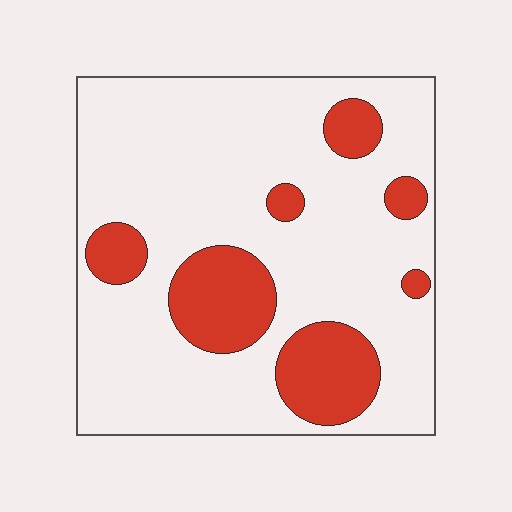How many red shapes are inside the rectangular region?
7.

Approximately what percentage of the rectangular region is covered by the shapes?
Approximately 20%.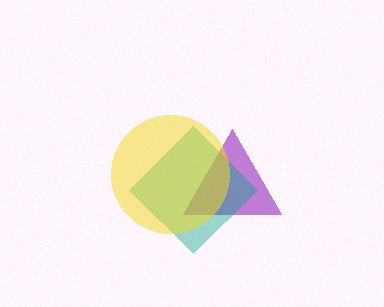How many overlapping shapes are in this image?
There are 3 overlapping shapes in the image.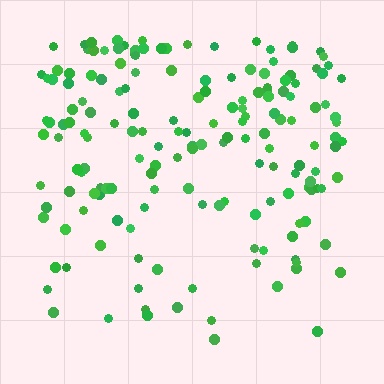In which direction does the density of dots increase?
From bottom to top, with the top side densest.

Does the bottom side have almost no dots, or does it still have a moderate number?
Still a moderate number, just noticeably fewer than the top.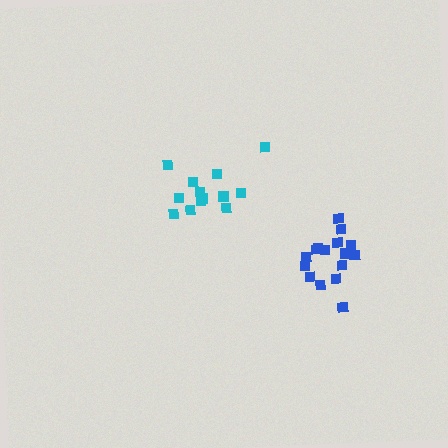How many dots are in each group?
Group 1: 16 dots, Group 2: 13 dots (29 total).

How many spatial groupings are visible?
There are 2 spatial groupings.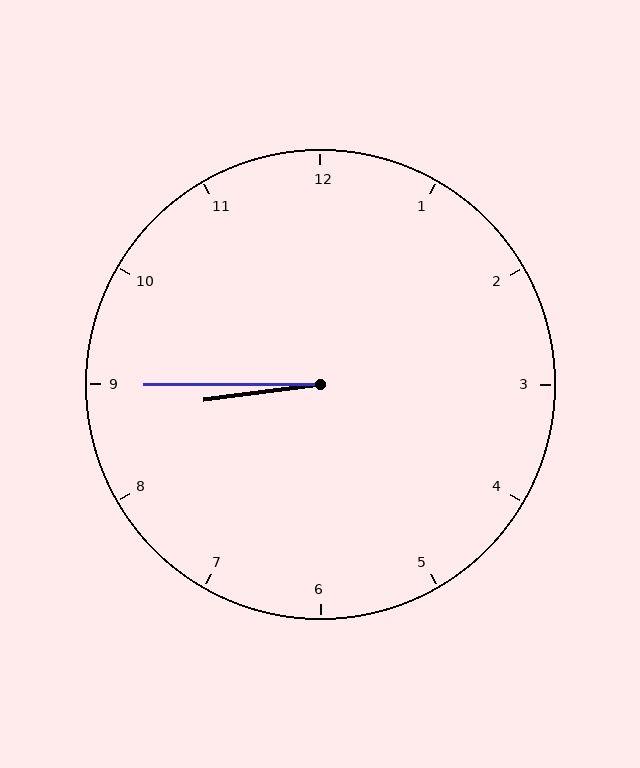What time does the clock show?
8:45.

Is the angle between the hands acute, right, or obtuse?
It is acute.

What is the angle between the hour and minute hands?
Approximately 8 degrees.